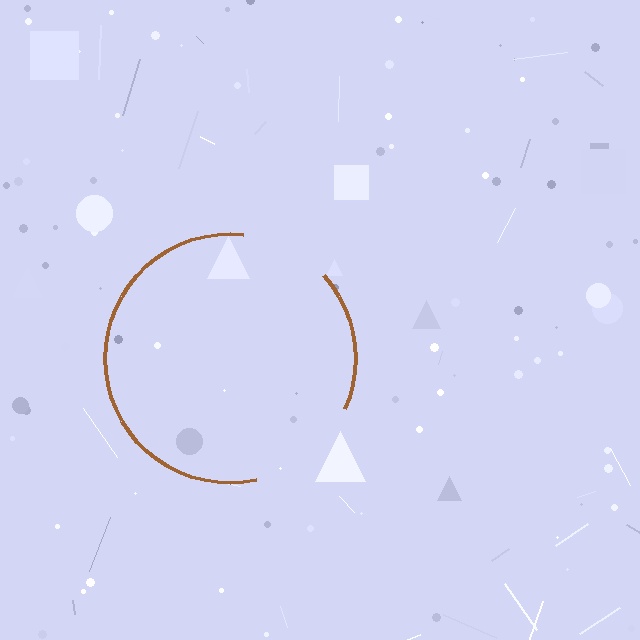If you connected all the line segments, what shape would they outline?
They would outline a circle.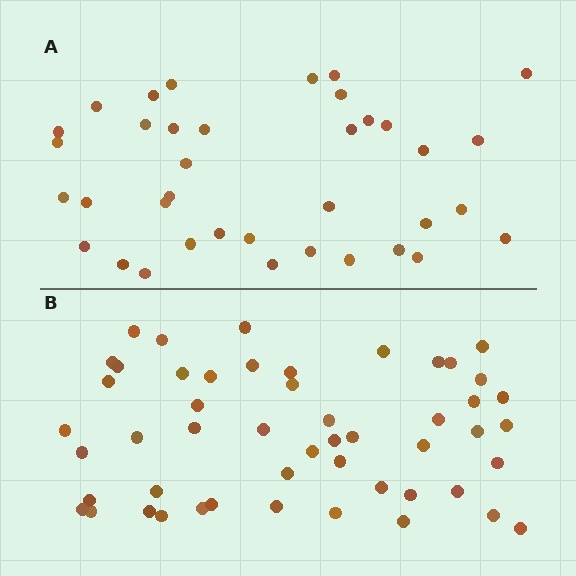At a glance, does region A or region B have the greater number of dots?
Region B (the bottom region) has more dots.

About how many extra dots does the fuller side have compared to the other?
Region B has approximately 15 more dots than region A.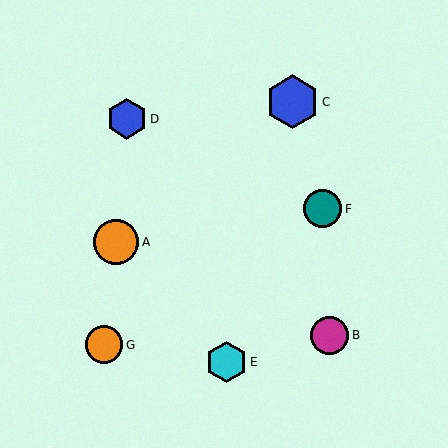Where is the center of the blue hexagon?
The center of the blue hexagon is at (127, 119).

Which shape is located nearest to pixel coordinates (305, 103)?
The blue hexagon (labeled C) at (292, 102) is nearest to that location.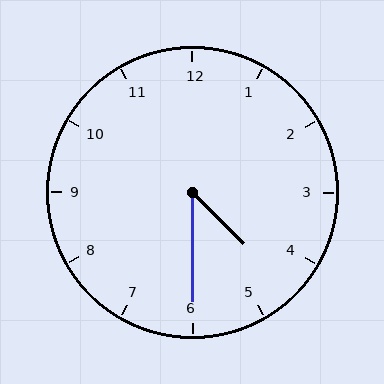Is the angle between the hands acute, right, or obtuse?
It is acute.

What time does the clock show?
4:30.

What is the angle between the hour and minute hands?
Approximately 45 degrees.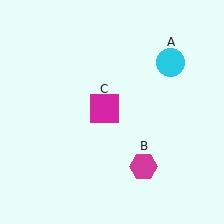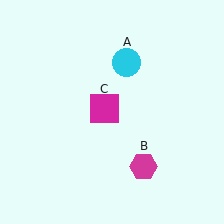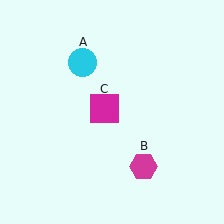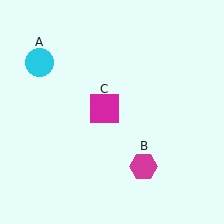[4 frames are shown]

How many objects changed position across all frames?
1 object changed position: cyan circle (object A).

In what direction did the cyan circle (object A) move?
The cyan circle (object A) moved left.